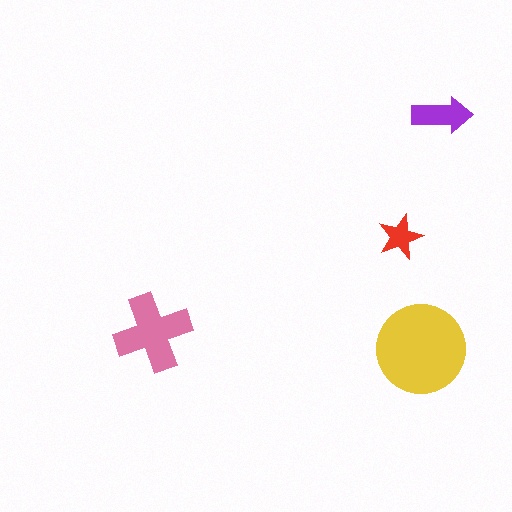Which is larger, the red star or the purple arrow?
The purple arrow.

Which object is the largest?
The yellow circle.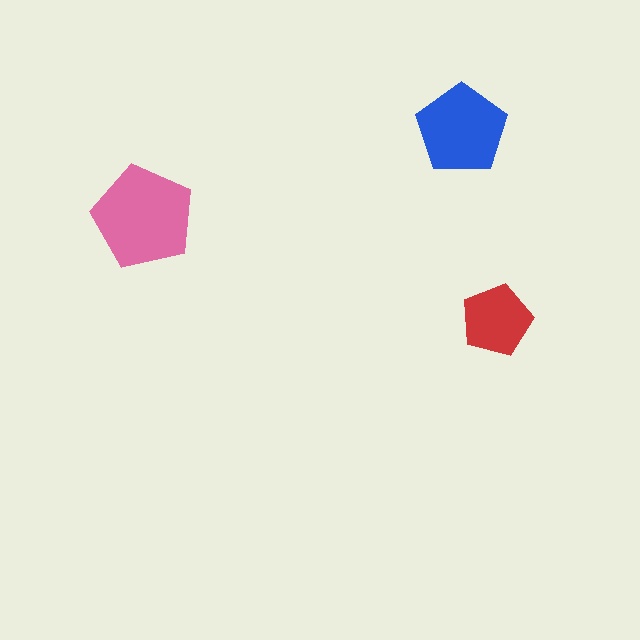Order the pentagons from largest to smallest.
the pink one, the blue one, the red one.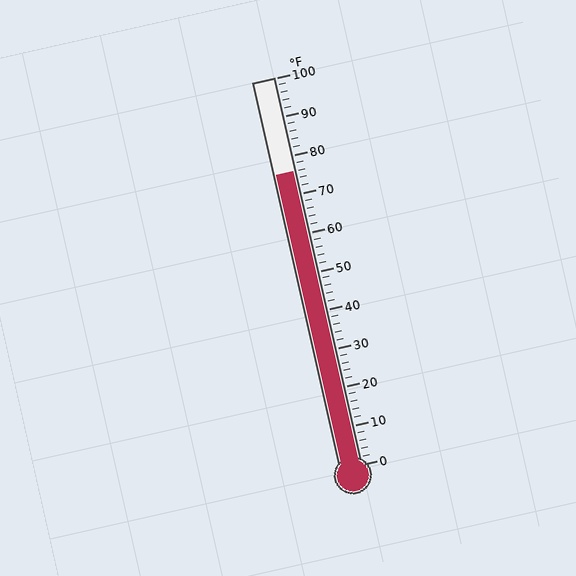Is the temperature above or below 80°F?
The temperature is below 80°F.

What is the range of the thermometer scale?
The thermometer scale ranges from 0°F to 100°F.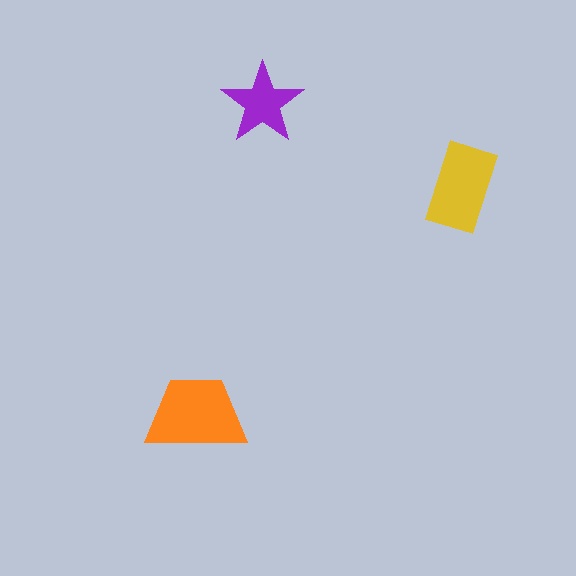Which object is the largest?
The orange trapezoid.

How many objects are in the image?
There are 3 objects in the image.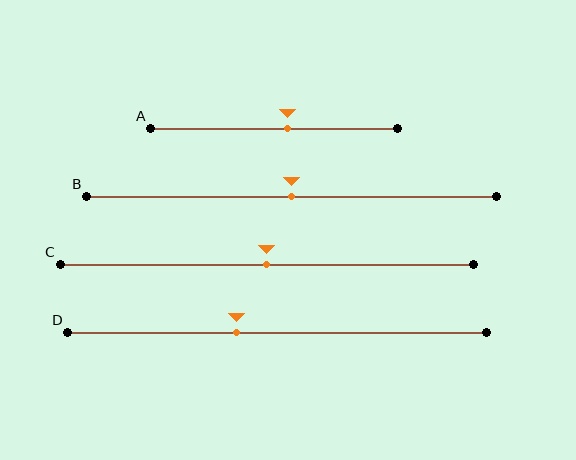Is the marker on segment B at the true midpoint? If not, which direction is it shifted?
Yes, the marker on segment B is at the true midpoint.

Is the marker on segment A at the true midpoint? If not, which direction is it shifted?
No, the marker on segment A is shifted to the right by about 5% of the segment length.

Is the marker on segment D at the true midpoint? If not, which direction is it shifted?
No, the marker on segment D is shifted to the left by about 10% of the segment length.